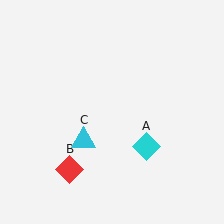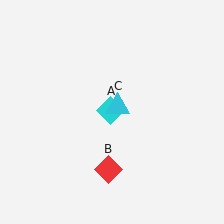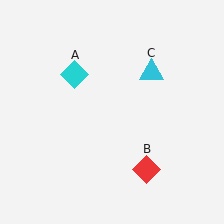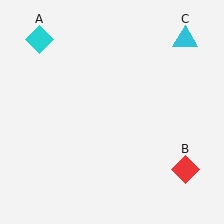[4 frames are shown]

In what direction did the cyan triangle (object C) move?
The cyan triangle (object C) moved up and to the right.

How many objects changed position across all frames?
3 objects changed position: cyan diamond (object A), red diamond (object B), cyan triangle (object C).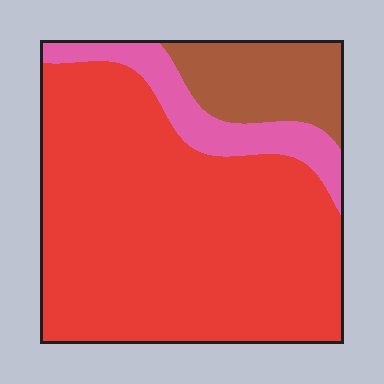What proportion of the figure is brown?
Brown takes up about one sixth (1/6) of the figure.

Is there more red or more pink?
Red.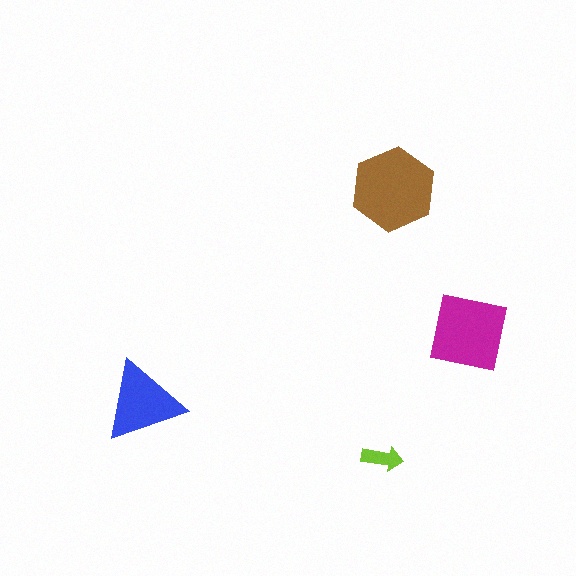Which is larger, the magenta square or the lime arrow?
The magenta square.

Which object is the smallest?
The lime arrow.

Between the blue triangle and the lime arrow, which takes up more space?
The blue triangle.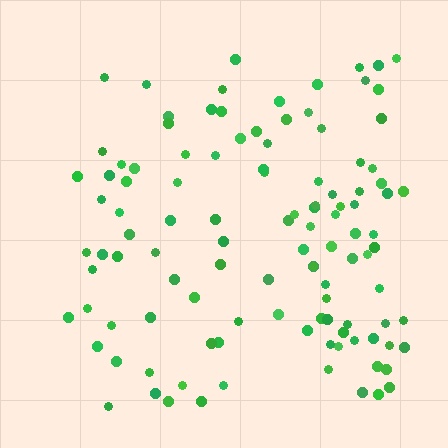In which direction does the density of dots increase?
From left to right, with the right side densest.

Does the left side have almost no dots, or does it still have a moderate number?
Still a moderate number, just noticeably fewer than the right.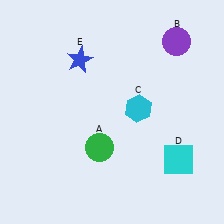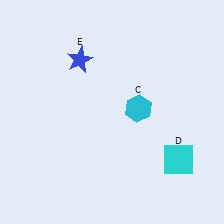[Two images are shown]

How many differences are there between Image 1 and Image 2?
There are 2 differences between the two images.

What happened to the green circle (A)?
The green circle (A) was removed in Image 2. It was in the bottom-left area of Image 1.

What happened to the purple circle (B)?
The purple circle (B) was removed in Image 2. It was in the top-right area of Image 1.